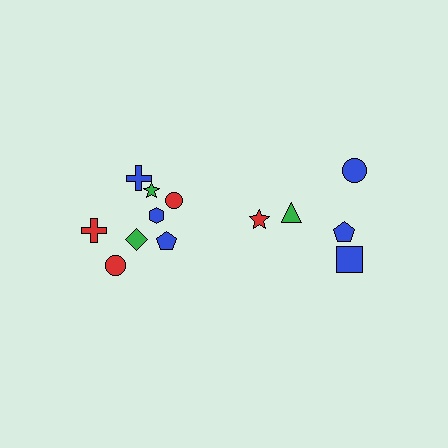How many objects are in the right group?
There are 5 objects.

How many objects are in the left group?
There are 8 objects.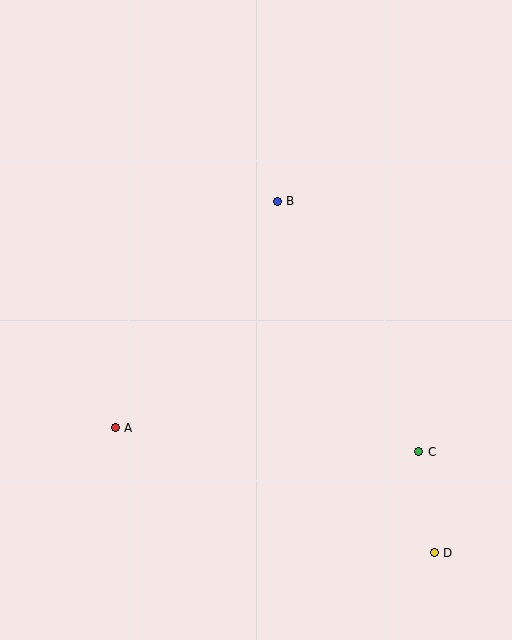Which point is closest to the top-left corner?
Point B is closest to the top-left corner.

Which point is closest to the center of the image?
Point B at (277, 201) is closest to the center.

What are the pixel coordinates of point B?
Point B is at (277, 201).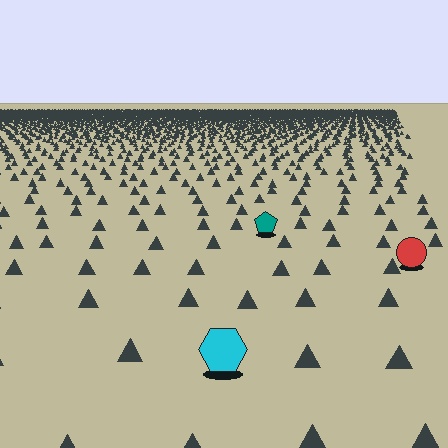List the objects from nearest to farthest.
From nearest to farthest: the cyan hexagon, the red circle, the teal pentagon.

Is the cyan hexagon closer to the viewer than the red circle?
Yes. The cyan hexagon is closer — you can tell from the texture gradient: the ground texture is coarser near it.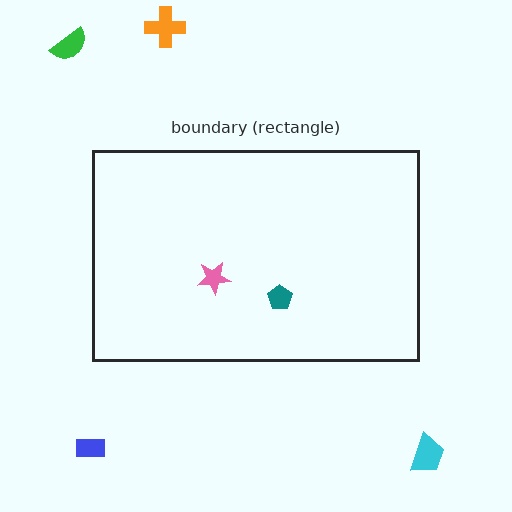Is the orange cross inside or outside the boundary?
Outside.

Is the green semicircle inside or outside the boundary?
Outside.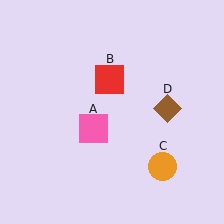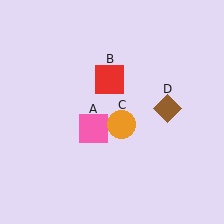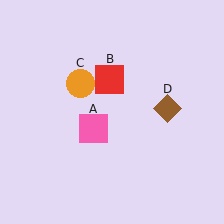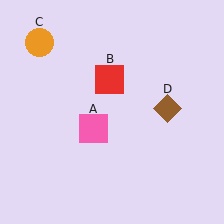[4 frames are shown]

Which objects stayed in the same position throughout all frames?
Pink square (object A) and red square (object B) and brown diamond (object D) remained stationary.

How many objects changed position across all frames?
1 object changed position: orange circle (object C).